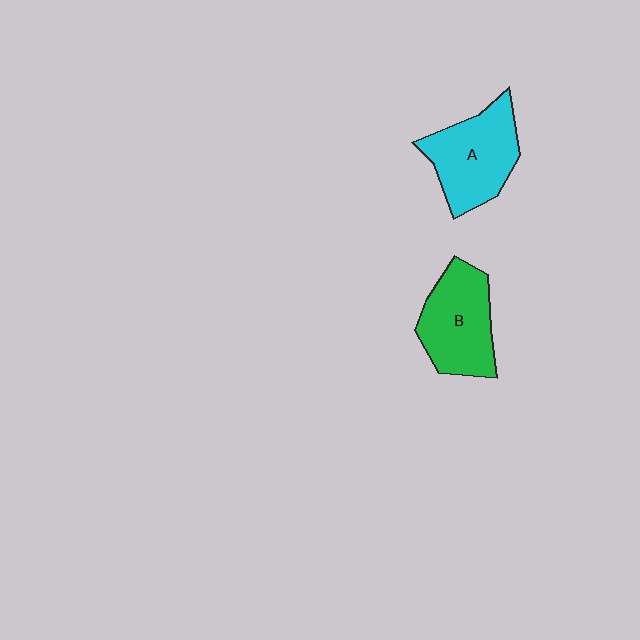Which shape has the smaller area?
Shape B (green).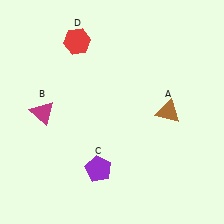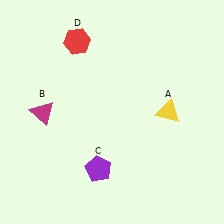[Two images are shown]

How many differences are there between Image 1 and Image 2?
There is 1 difference between the two images.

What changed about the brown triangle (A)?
In Image 1, A is brown. In Image 2, it changed to yellow.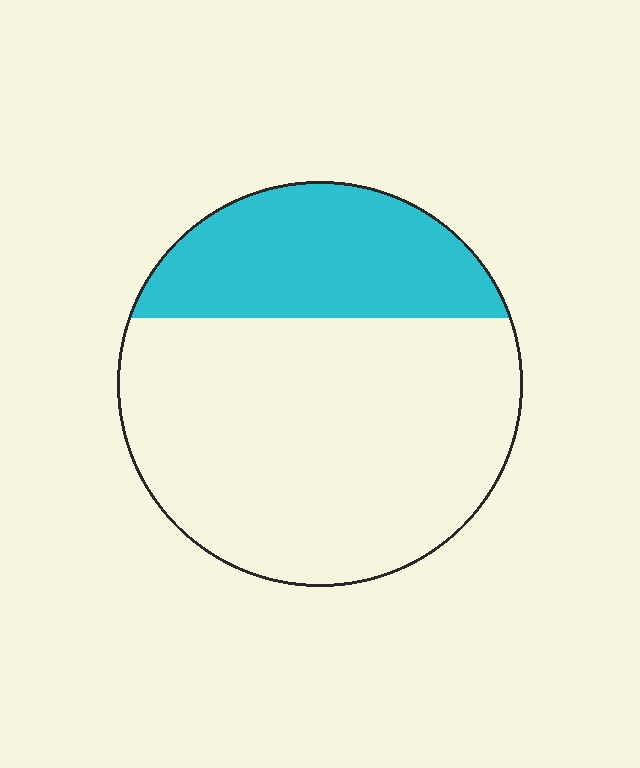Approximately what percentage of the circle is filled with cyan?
Approximately 30%.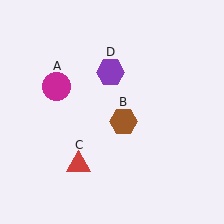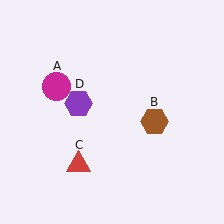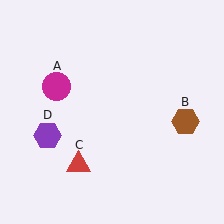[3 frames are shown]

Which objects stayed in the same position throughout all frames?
Magenta circle (object A) and red triangle (object C) remained stationary.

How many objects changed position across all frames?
2 objects changed position: brown hexagon (object B), purple hexagon (object D).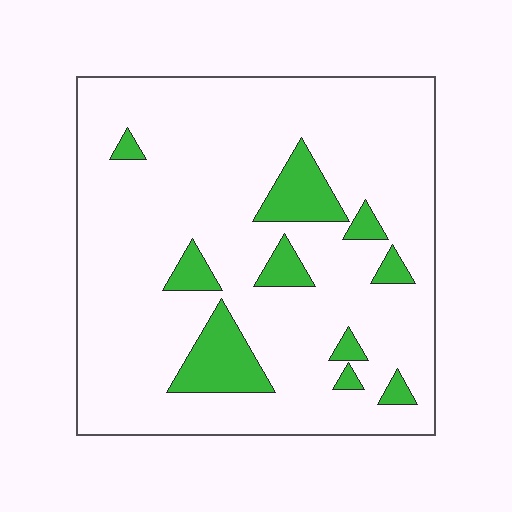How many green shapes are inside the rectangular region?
10.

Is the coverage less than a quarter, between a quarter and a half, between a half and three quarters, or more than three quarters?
Less than a quarter.